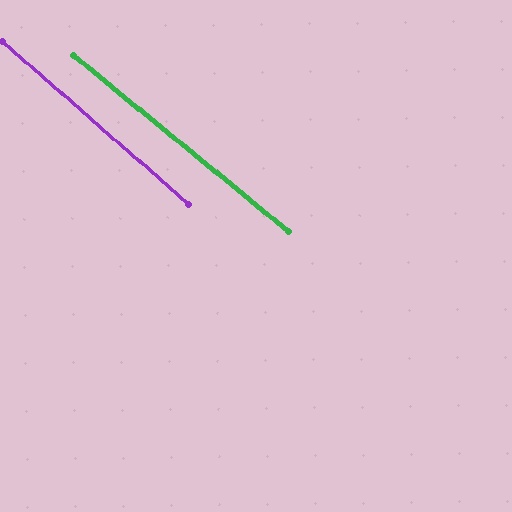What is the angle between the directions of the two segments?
Approximately 2 degrees.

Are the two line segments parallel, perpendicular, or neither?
Parallel — their directions differ by only 1.6°.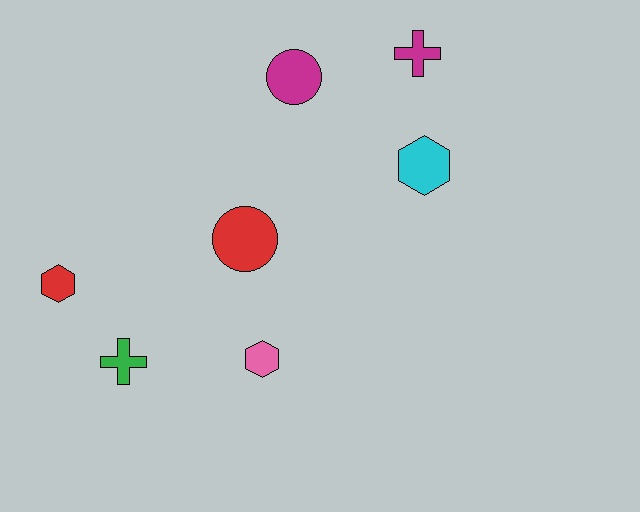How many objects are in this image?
There are 7 objects.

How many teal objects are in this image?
There are no teal objects.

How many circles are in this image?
There are 2 circles.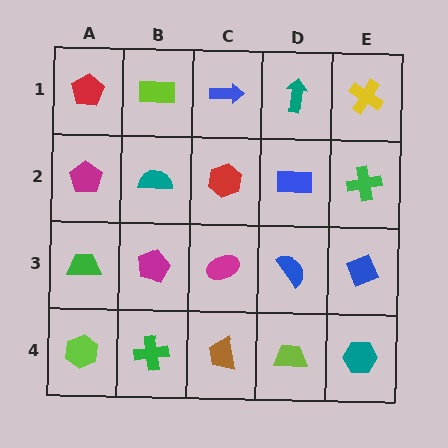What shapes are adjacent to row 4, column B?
A magenta pentagon (row 3, column B), a lime hexagon (row 4, column A), a brown trapezoid (row 4, column C).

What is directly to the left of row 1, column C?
A lime rectangle.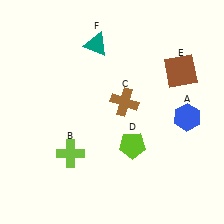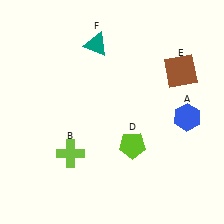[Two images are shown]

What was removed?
The brown cross (C) was removed in Image 2.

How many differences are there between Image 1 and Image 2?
There is 1 difference between the two images.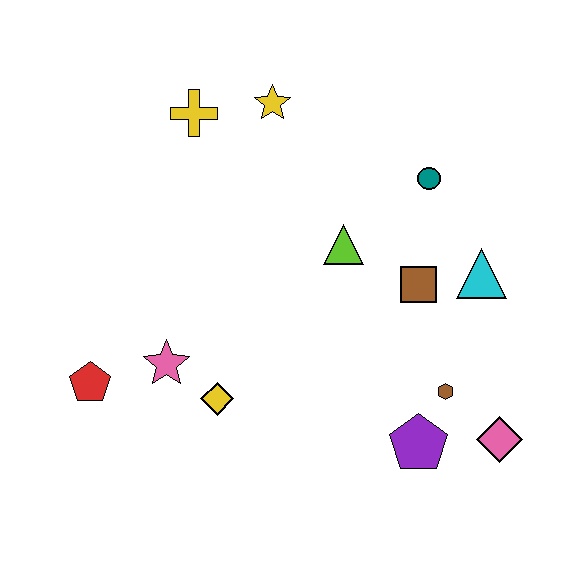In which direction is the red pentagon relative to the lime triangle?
The red pentagon is to the left of the lime triangle.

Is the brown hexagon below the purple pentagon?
No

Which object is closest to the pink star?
The yellow diamond is closest to the pink star.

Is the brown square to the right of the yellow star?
Yes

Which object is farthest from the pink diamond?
The yellow cross is farthest from the pink diamond.